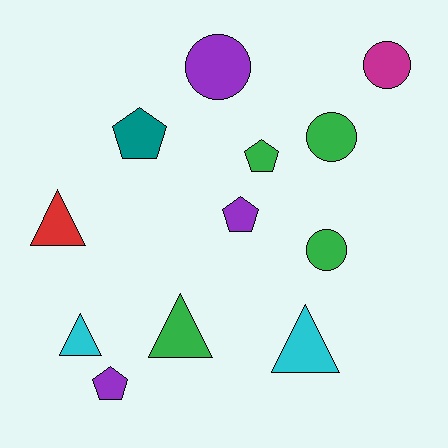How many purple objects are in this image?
There are 3 purple objects.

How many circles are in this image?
There are 4 circles.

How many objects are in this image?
There are 12 objects.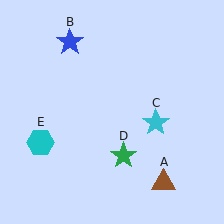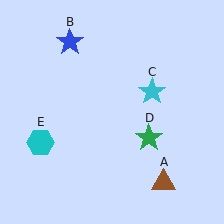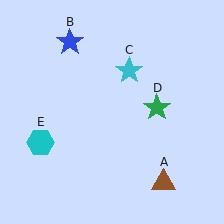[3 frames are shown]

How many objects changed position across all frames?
2 objects changed position: cyan star (object C), green star (object D).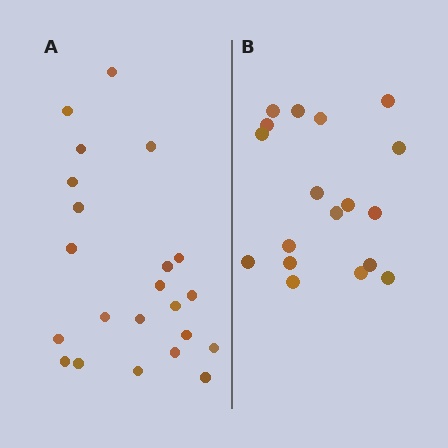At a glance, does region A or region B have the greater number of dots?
Region A (the left region) has more dots.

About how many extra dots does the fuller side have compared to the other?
Region A has about 4 more dots than region B.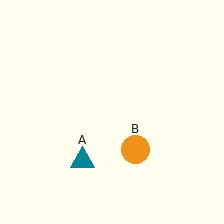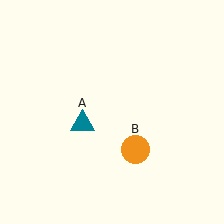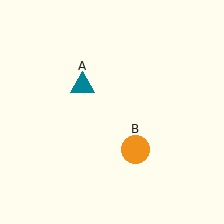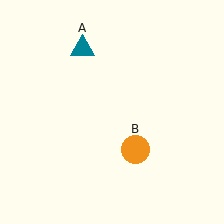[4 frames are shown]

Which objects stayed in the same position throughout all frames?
Orange circle (object B) remained stationary.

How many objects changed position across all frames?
1 object changed position: teal triangle (object A).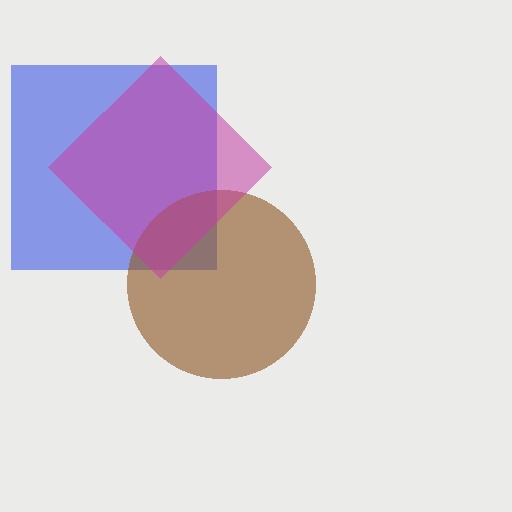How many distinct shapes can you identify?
There are 3 distinct shapes: a blue square, a brown circle, a magenta diamond.